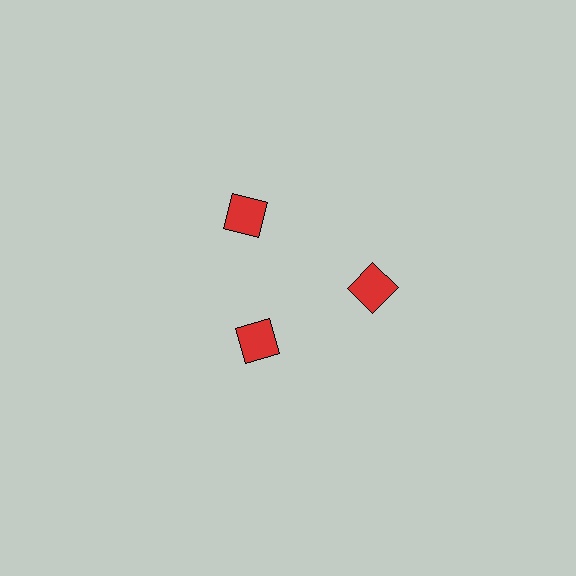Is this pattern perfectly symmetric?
No. The 3 red squares are arranged in a ring, but one element near the 7 o'clock position is pulled inward toward the center, breaking the 3-fold rotational symmetry.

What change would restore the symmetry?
The symmetry would be restored by moving it outward, back onto the ring so that all 3 squares sit at equal angles and equal distance from the center.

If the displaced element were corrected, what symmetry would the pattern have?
It would have 3-fold rotational symmetry — the pattern would map onto itself every 120 degrees.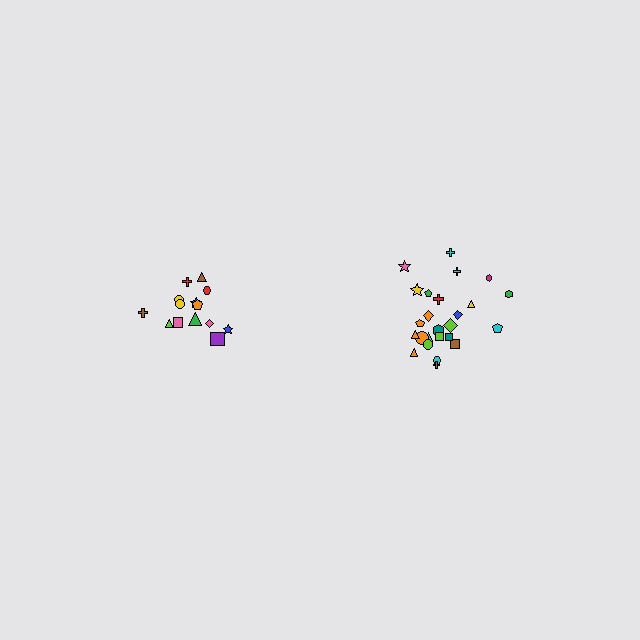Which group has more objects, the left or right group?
The right group.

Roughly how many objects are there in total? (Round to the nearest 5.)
Roughly 40 objects in total.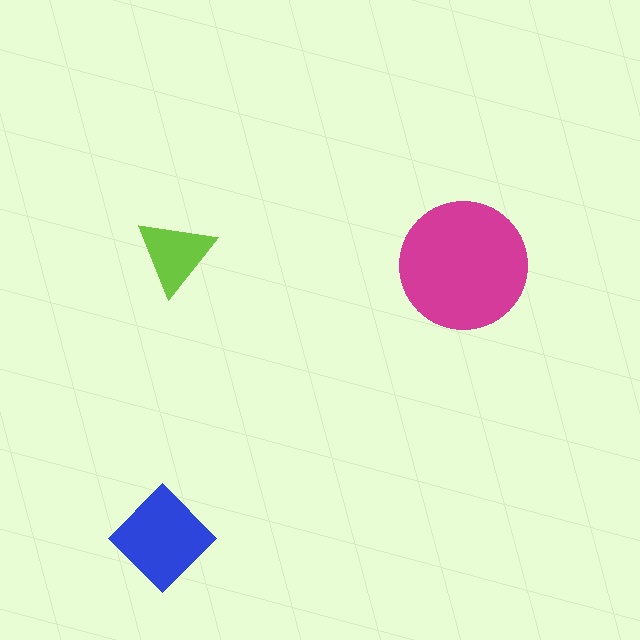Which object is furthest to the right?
The magenta circle is rightmost.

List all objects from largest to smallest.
The magenta circle, the blue diamond, the lime triangle.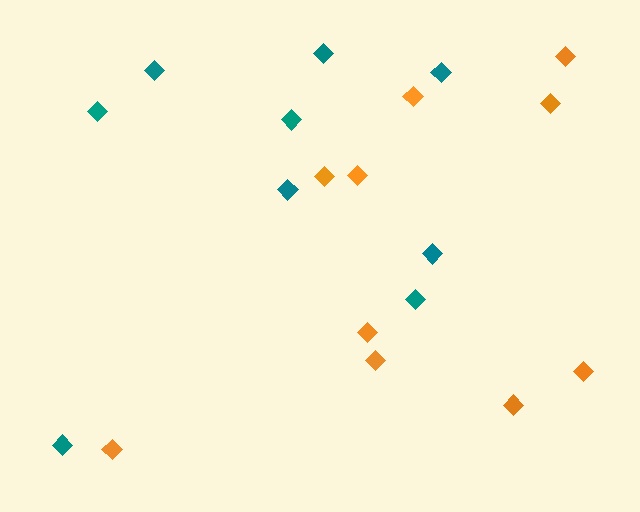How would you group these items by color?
There are 2 groups: one group of teal diamonds (9) and one group of orange diamonds (10).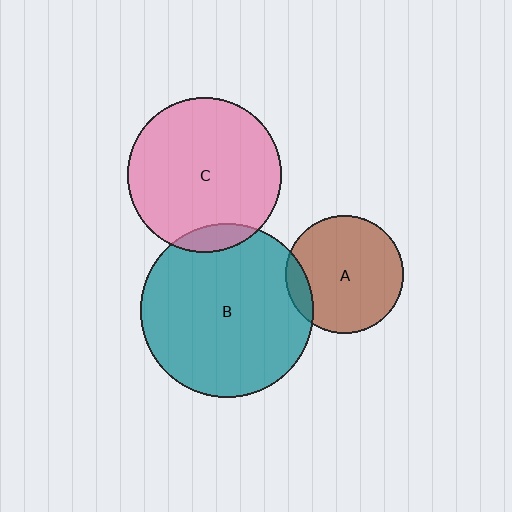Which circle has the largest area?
Circle B (teal).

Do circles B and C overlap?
Yes.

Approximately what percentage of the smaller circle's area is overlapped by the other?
Approximately 10%.